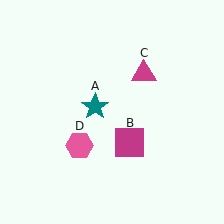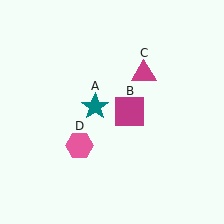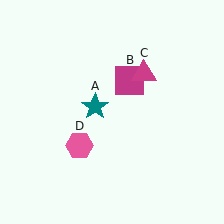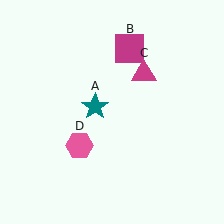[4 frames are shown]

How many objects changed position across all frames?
1 object changed position: magenta square (object B).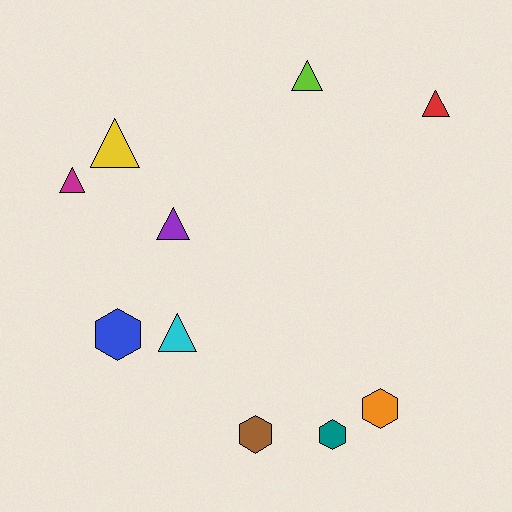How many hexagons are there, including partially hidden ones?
There are 4 hexagons.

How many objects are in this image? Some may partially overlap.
There are 10 objects.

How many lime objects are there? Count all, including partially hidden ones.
There is 1 lime object.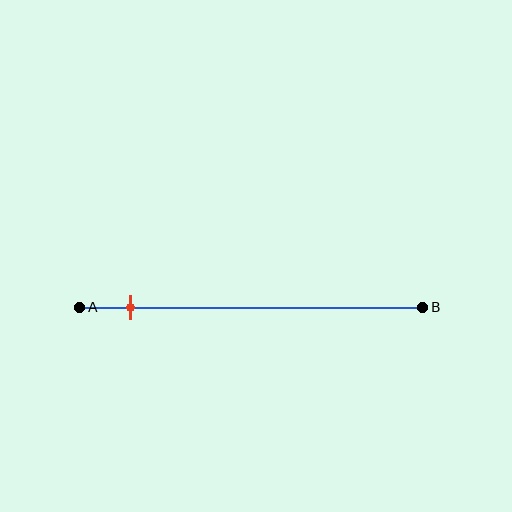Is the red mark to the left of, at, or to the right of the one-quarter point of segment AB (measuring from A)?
The red mark is to the left of the one-quarter point of segment AB.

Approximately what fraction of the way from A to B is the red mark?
The red mark is approximately 15% of the way from A to B.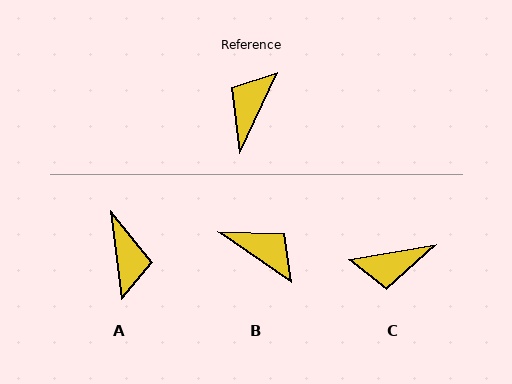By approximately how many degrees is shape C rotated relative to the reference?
Approximately 124 degrees counter-clockwise.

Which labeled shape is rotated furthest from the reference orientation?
A, about 148 degrees away.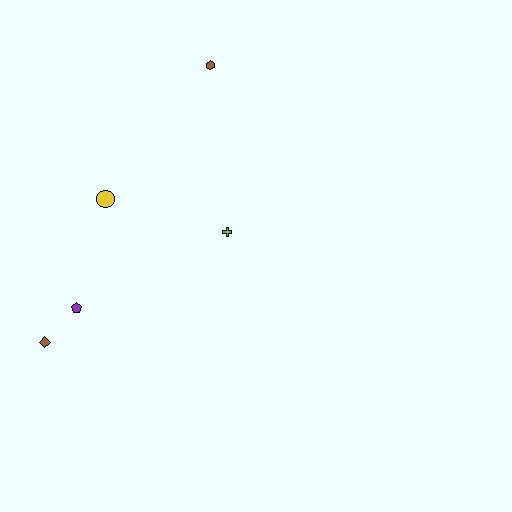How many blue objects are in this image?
There are no blue objects.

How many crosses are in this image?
There is 1 cross.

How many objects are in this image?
There are 5 objects.